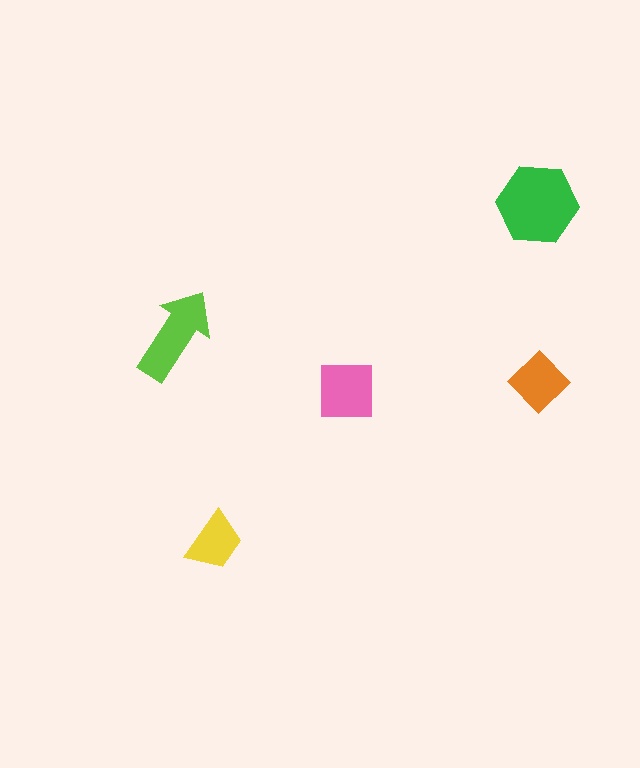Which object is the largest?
The green hexagon.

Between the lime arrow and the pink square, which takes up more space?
The lime arrow.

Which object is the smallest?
The yellow trapezoid.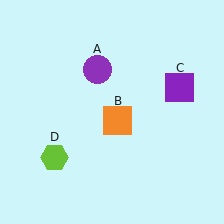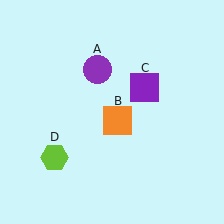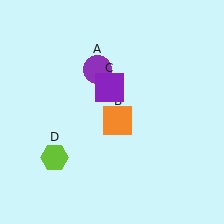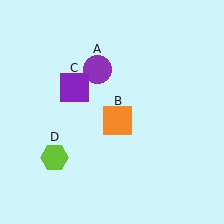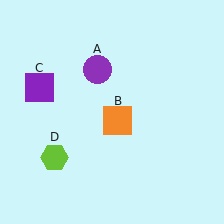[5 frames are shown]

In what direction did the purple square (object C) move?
The purple square (object C) moved left.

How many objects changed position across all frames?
1 object changed position: purple square (object C).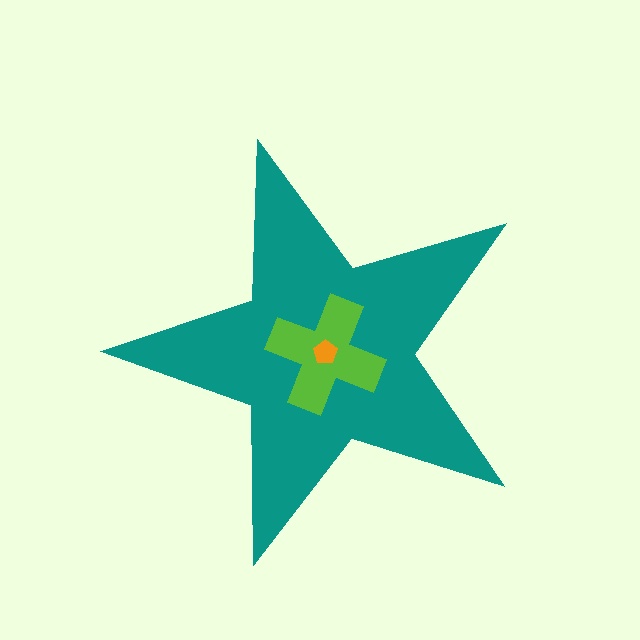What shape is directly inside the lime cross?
The orange pentagon.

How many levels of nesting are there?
3.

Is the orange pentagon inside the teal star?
Yes.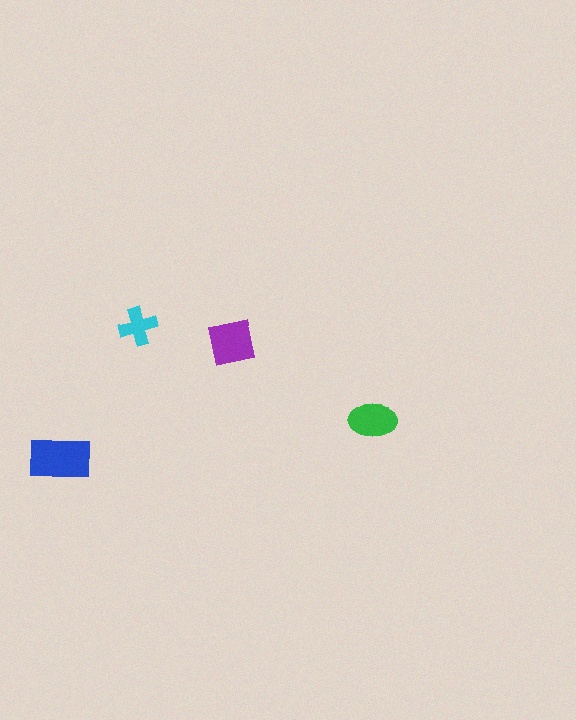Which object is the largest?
The blue rectangle.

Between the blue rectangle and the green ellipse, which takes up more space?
The blue rectangle.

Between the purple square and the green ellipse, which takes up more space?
The purple square.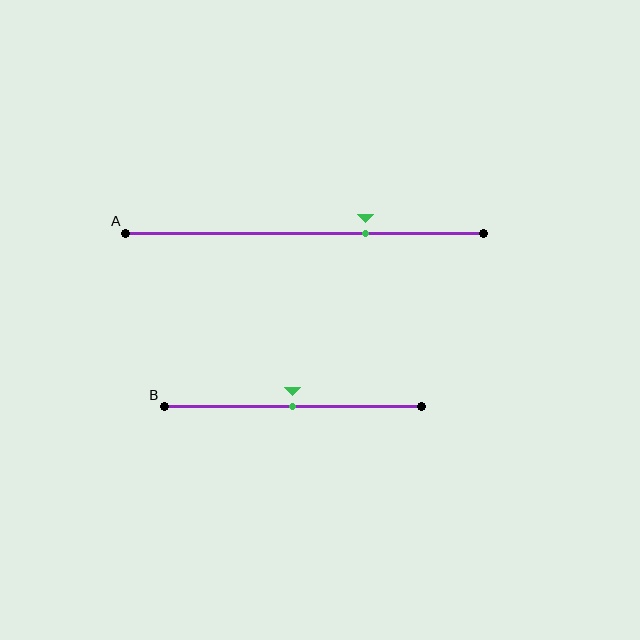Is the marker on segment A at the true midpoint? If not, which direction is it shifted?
No, the marker on segment A is shifted to the right by about 17% of the segment length.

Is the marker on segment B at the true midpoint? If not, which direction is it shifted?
Yes, the marker on segment B is at the true midpoint.